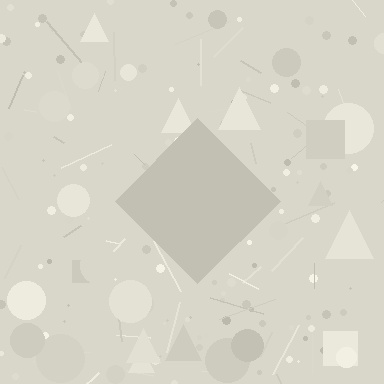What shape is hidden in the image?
A diamond is hidden in the image.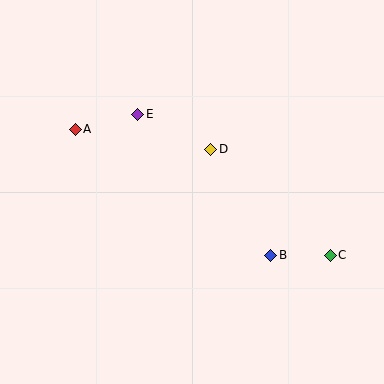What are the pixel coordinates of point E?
Point E is at (138, 114).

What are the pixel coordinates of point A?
Point A is at (75, 129).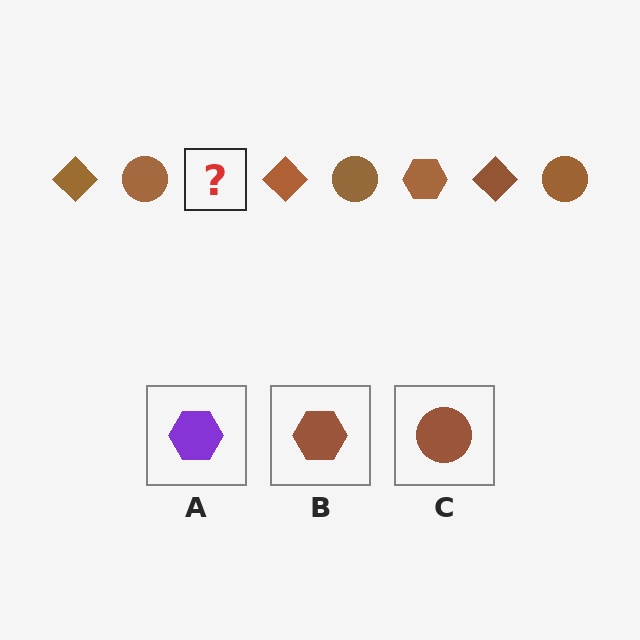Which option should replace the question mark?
Option B.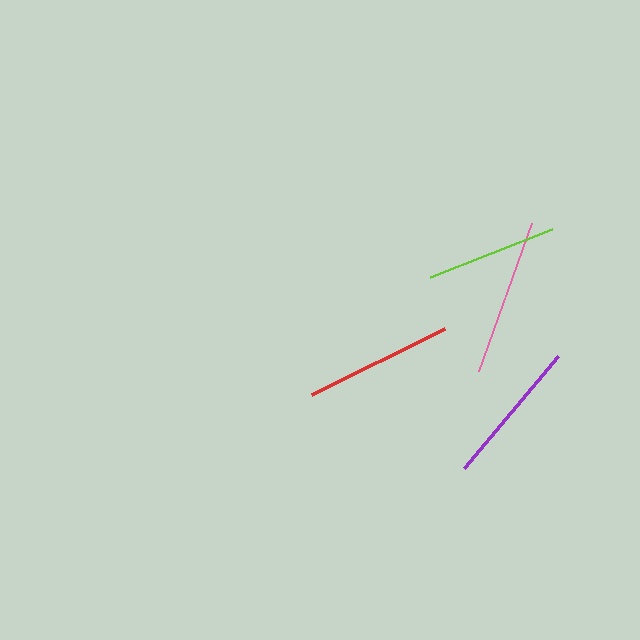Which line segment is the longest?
The pink line is the longest at approximately 157 pixels.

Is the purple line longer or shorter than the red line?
The red line is longer than the purple line.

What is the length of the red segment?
The red segment is approximately 149 pixels long.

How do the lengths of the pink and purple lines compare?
The pink and purple lines are approximately the same length.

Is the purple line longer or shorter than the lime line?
The purple line is longer than the lime line.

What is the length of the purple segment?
The purple segment is approximately 146 pixels long.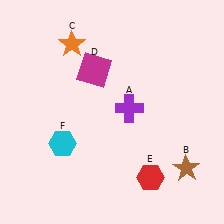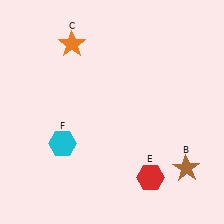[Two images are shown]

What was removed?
The magenta square (D), the purple cross (A) were removed in Image 2.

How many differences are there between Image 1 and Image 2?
There are 2 differences between the two images.